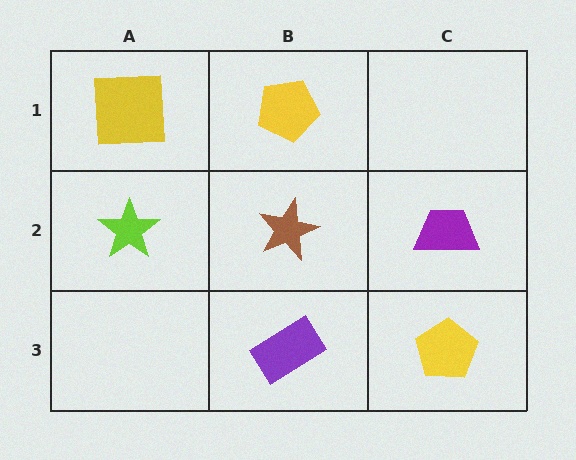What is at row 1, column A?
A yellow square.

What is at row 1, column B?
A yellow pentagon.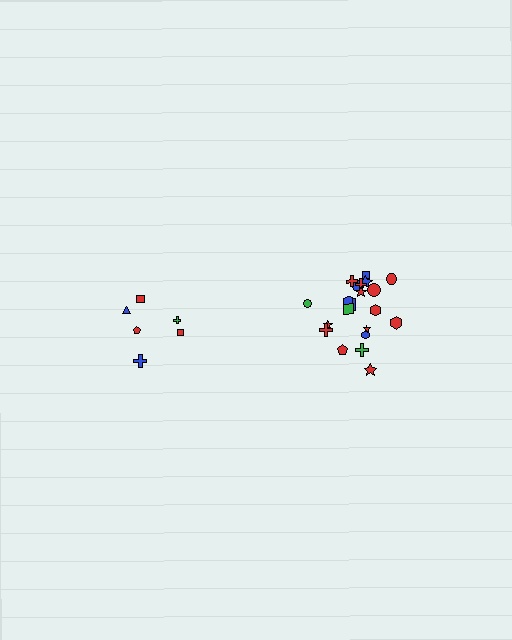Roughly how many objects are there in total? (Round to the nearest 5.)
Roughly 30 objects in total.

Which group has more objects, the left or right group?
The right group.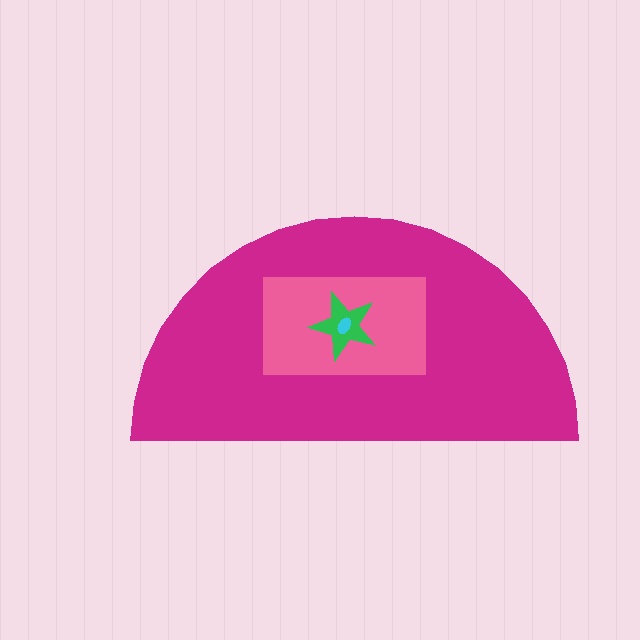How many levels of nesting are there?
4.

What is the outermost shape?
The magenta semicircle.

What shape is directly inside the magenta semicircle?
The pink rectangle.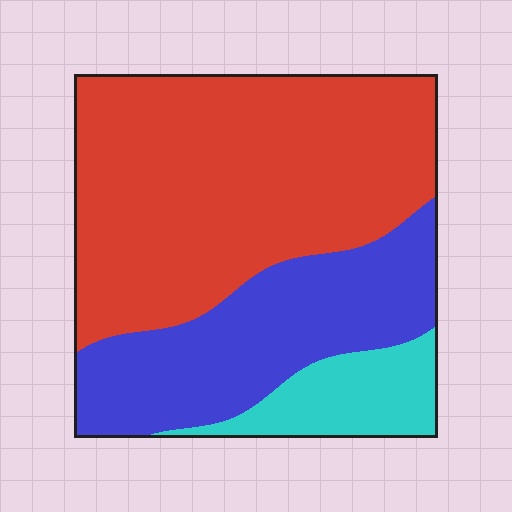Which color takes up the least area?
Cyan, at roughly 10%.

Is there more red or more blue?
Red.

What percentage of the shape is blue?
Blue takes up about one third (1/3) of the shape.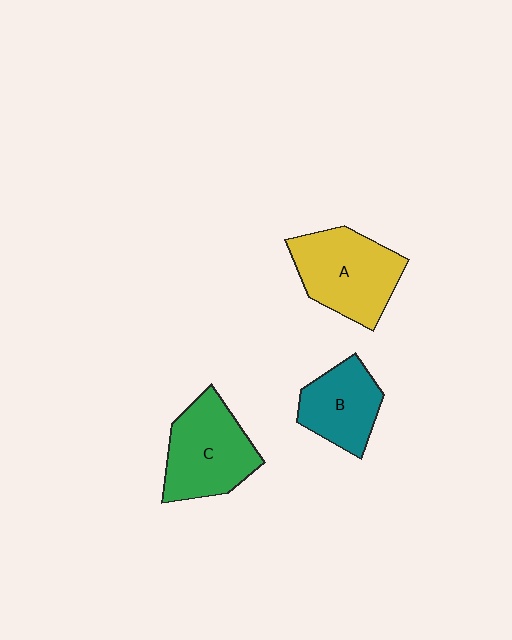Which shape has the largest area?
Shape A (yellow).